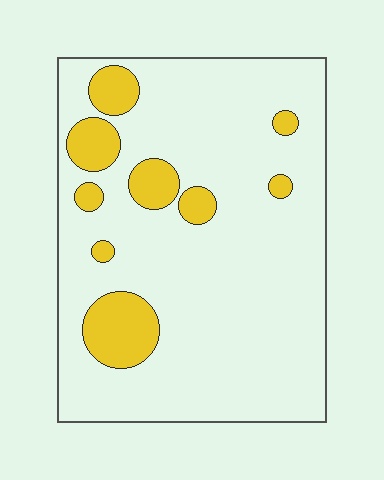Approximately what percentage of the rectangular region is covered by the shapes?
Approximately 15%.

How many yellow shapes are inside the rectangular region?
9.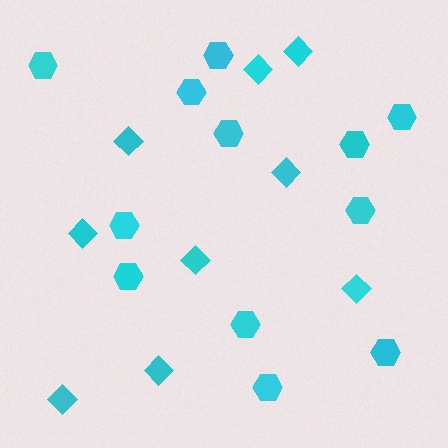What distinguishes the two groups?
There are 2 groups: one group of diamonds (9) and one group of hexagons (12).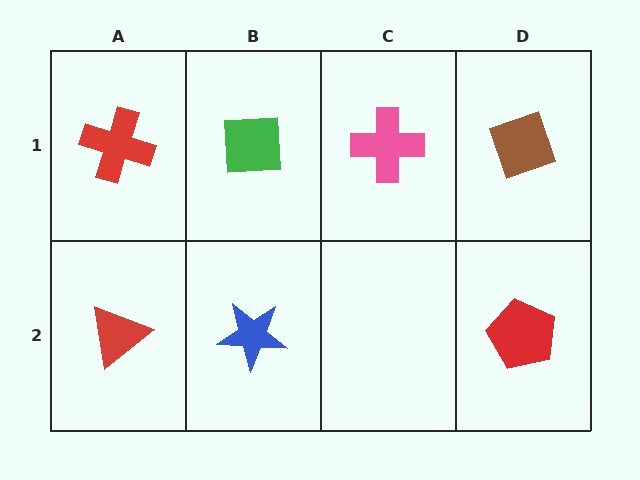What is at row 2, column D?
A red pentagon.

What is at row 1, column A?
A red cross.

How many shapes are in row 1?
4 shapes.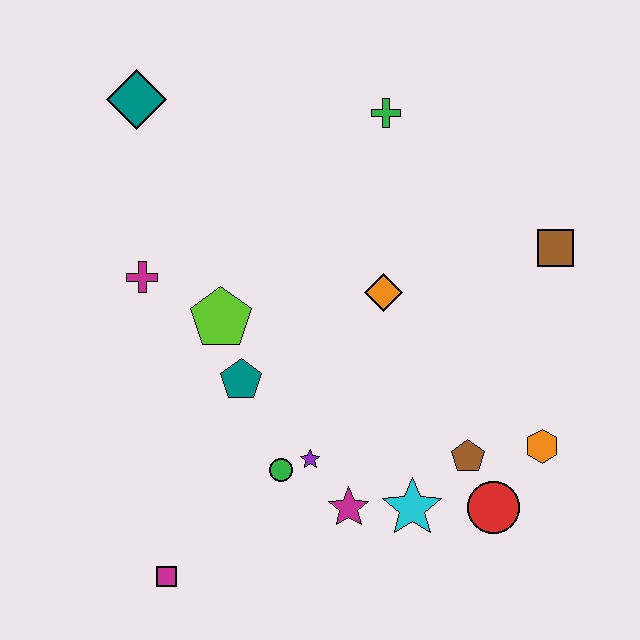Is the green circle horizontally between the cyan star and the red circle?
No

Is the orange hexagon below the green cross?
Yes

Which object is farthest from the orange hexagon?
The teal diamond is farthest from the orange hexagon.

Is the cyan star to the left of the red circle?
Yes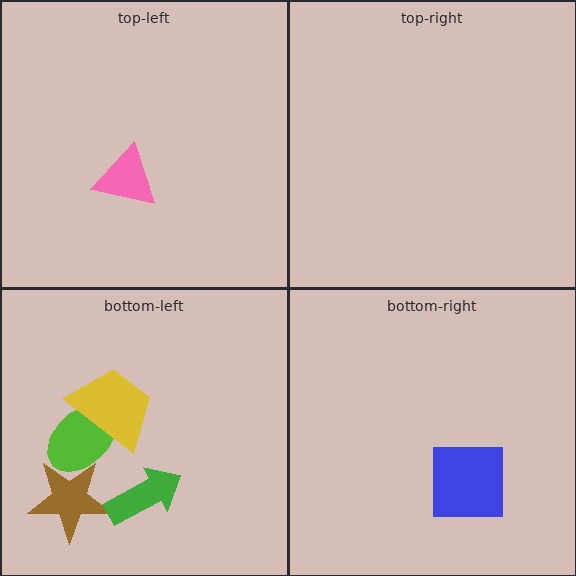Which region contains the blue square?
The bottom-right region.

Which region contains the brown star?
The bottom-left region.